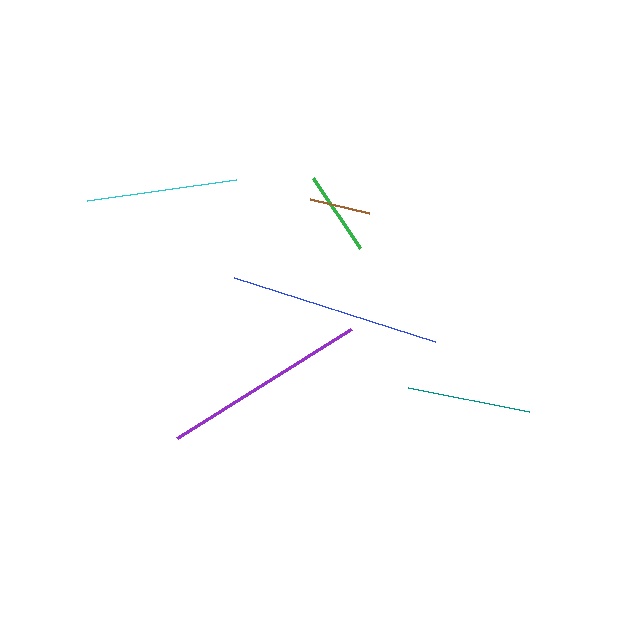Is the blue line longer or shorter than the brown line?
The blue line is longer than the brown line.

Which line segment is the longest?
The blue line is the longest at approximately 211 pixels.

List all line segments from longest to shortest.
From longest to shortest: blue, purple, cyan, teal, green, brown.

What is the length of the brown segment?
The brown segment is approximately 61 pixels long.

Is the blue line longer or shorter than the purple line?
The blue line is longer than the purple line.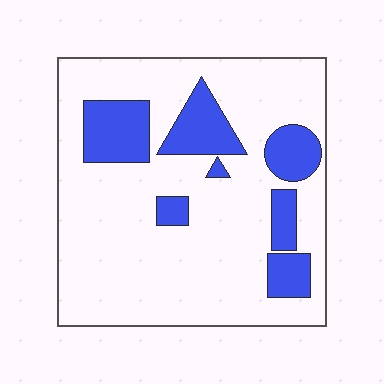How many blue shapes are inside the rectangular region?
7.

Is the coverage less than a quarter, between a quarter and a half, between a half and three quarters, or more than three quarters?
Less than a quarter.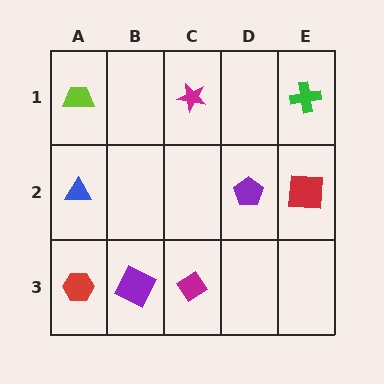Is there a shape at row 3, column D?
No, that cell is empty.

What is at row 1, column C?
A magenta star.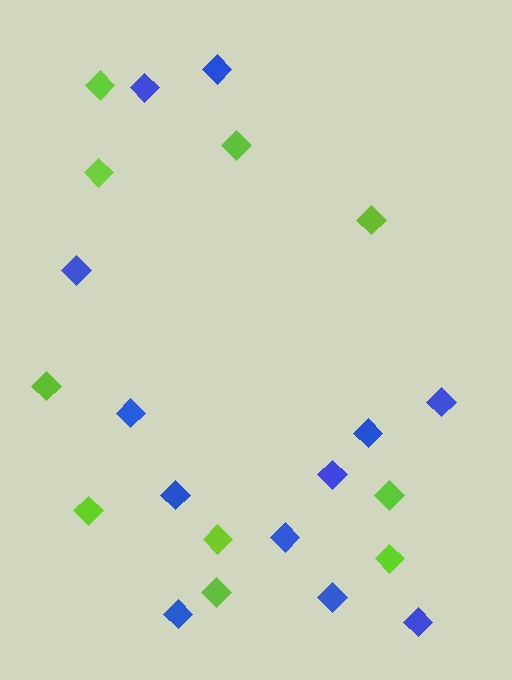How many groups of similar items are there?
There are 2 groups: one group of lime diamonds (10) and one group of blue diamonds (12).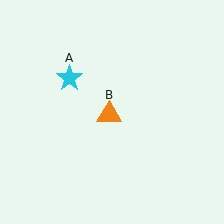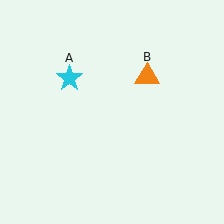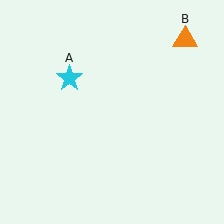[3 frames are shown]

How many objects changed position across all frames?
1 object changed position: orange triangle (object B).